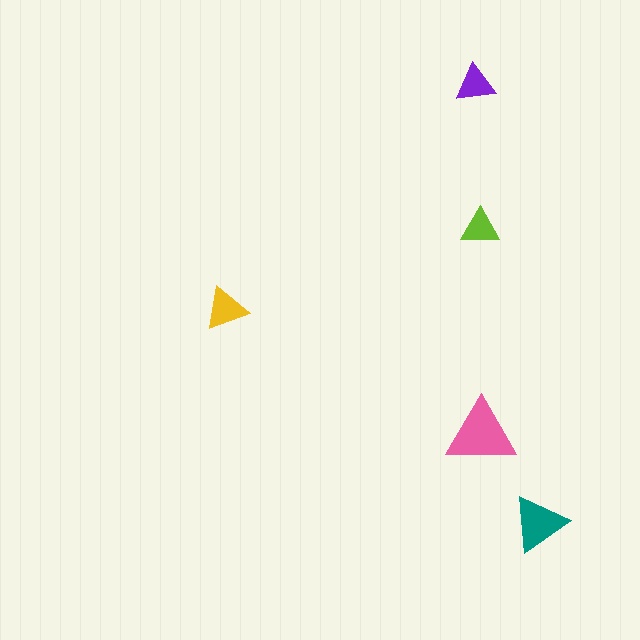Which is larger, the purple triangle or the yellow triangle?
The yellow one.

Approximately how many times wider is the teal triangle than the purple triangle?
About 1.5 times wider.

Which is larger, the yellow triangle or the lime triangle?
The yellow one.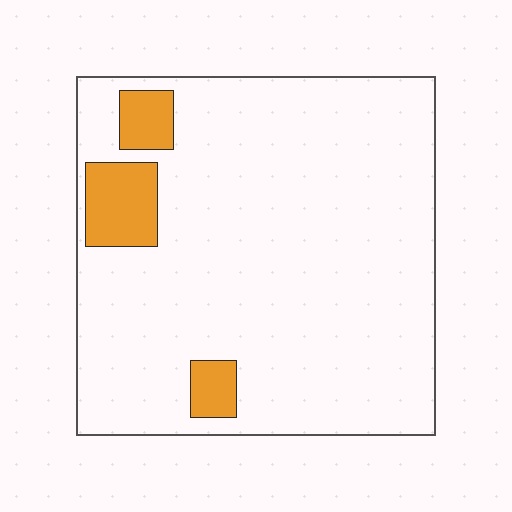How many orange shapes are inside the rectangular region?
3.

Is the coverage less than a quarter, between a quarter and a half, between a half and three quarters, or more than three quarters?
Less than a quarter.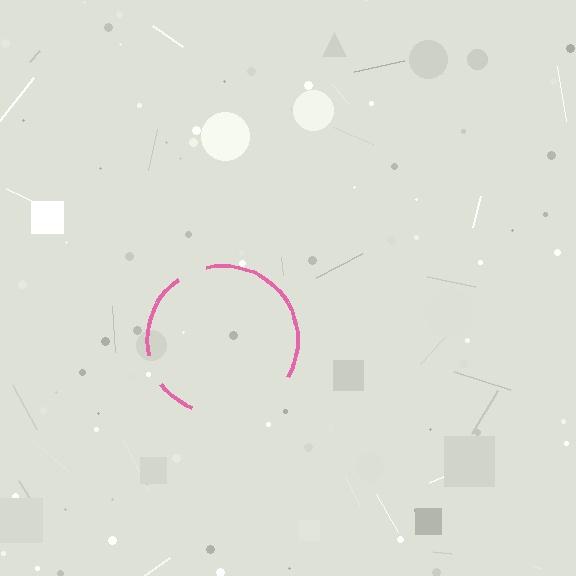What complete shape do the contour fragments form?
The contour fragments form a circle.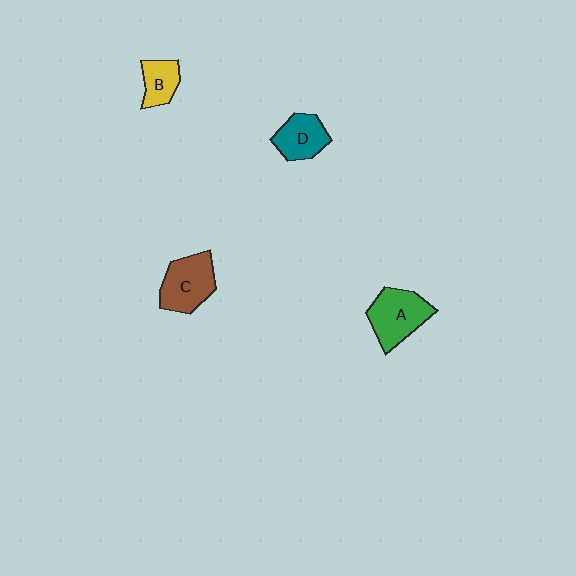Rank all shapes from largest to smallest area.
From largest to smallest: A (green), C (brown), D (teal), B (yellow).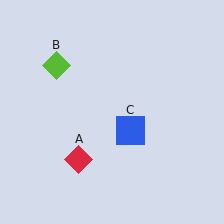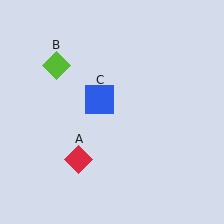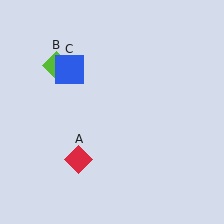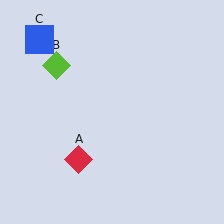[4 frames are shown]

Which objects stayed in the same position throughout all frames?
Red diamond (object A) and lime diamond (object B) remained stationary.